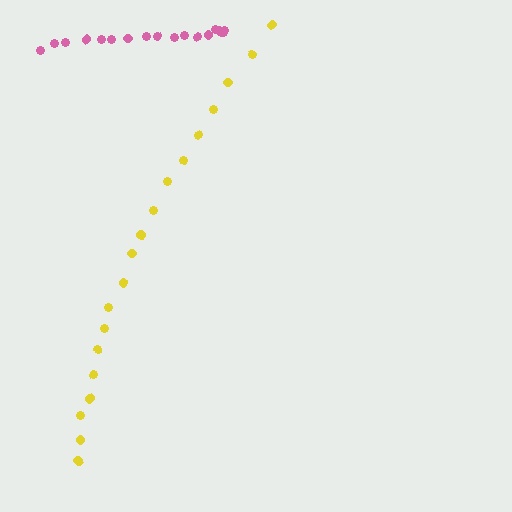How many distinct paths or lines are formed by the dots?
There are 2 distinct paths.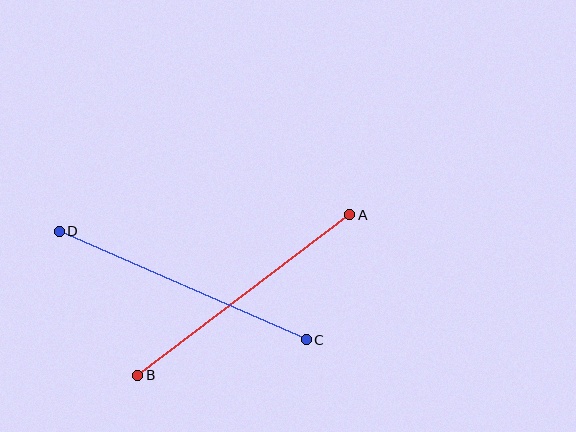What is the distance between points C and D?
The distance is approximately 270 pixels.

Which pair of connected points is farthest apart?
Points C and D are farthest apart.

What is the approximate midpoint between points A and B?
The midpoint is at approximately (244, 295) pixels.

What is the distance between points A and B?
The distance is approximately 266 pixels.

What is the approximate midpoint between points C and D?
The midpoint is at approximately (183, 285) pixels.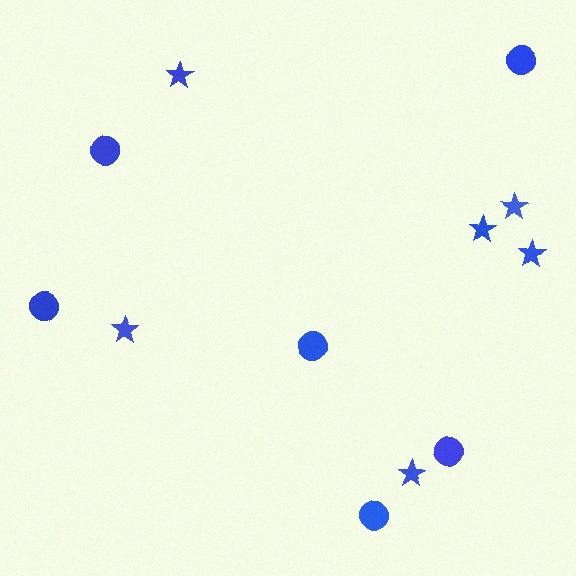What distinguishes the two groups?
There are 2 groups: one group of stars (6) and one group of circles (6).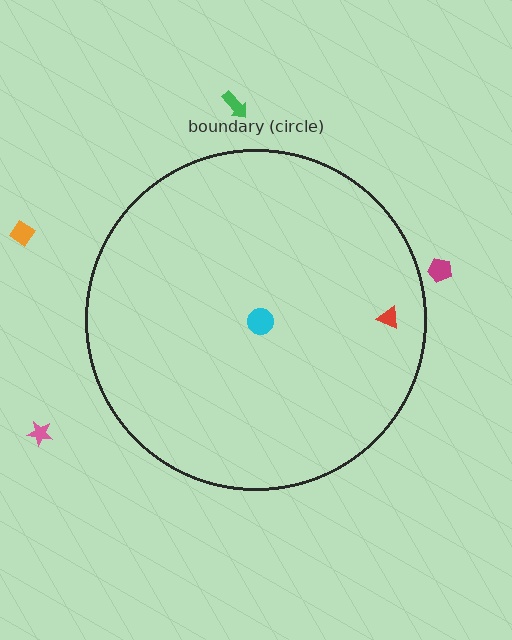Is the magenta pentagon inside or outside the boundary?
Outside.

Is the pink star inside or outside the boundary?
Outside.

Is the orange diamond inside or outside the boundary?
Outside.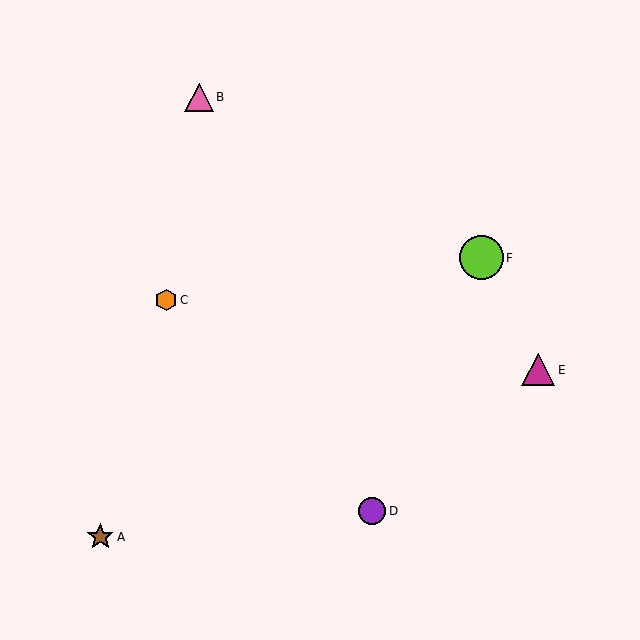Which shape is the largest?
The lime circle (labeled F) is the largest.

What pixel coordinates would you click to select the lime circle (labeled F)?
Click at (481, 258) to select the lime circle F.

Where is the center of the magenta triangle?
The center of the magenta triangle is at (538, 370).